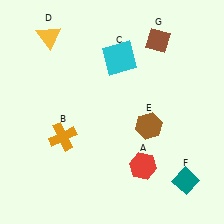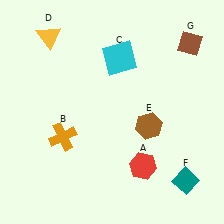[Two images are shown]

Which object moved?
The brown diamond (G) moved right.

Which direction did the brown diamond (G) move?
The brown diamond (G) moved right.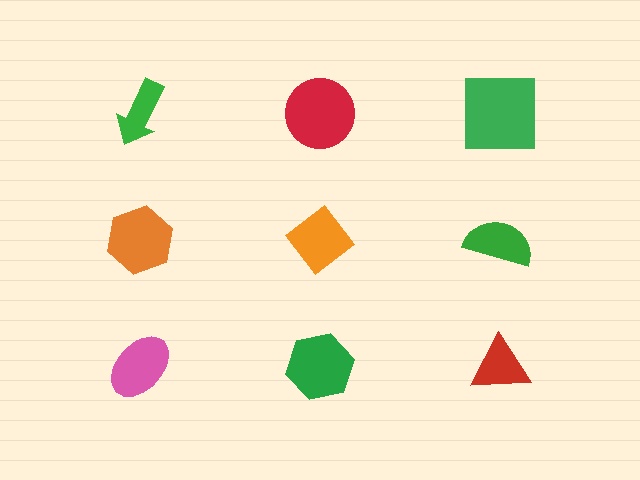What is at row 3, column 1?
A pink ellipse.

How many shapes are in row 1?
3 shapes.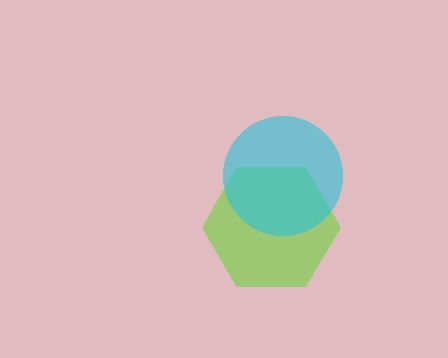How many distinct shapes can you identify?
There are 2 distinct shapes: a lime hexagon, a cyan circle.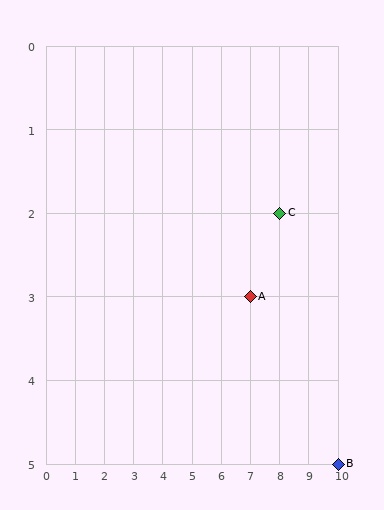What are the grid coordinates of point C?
Point C is at grid coordinates (8, 2).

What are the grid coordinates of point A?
Point A is at grid coordinates (7, 3).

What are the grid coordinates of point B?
Point B is at grid coordinates (10, 5).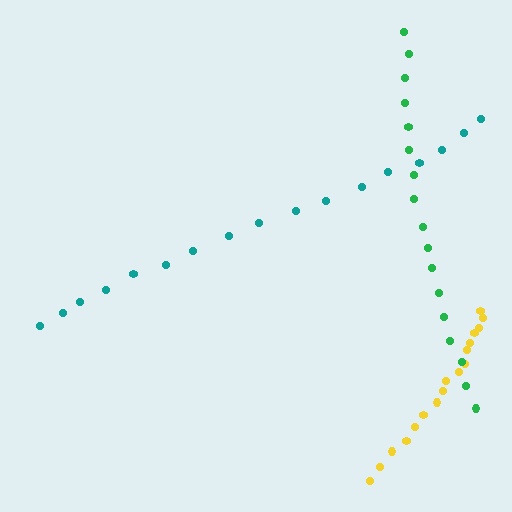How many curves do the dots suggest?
There are 3 distinct paths.